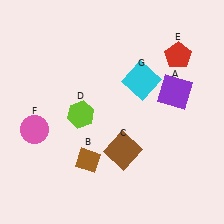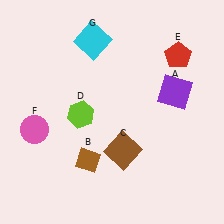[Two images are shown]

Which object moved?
The cyan square (G) moved left.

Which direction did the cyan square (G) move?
The cyan square (G) moved left.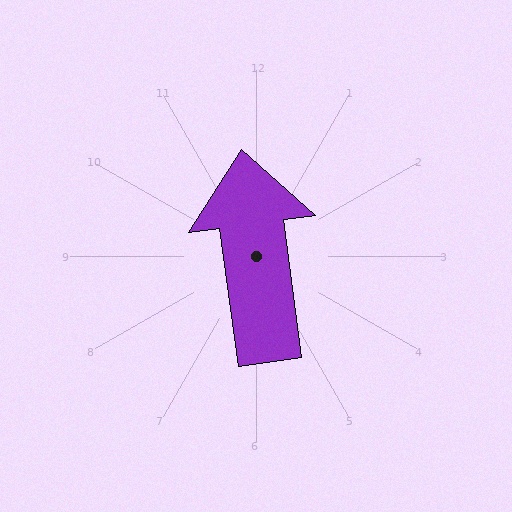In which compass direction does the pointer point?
North.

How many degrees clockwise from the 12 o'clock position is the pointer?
Approximately 352 degrees.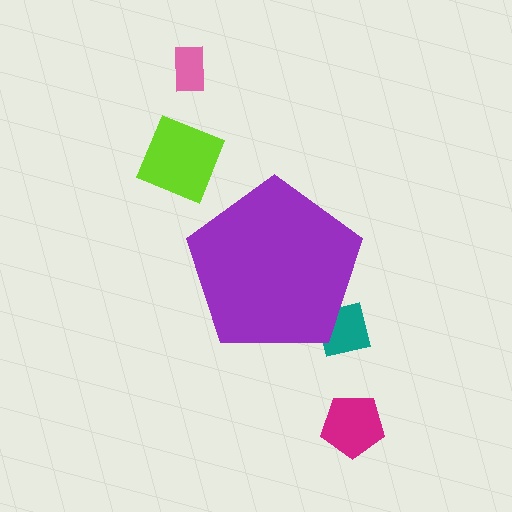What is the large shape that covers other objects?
A purple pentagon.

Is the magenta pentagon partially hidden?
No, the magenta pentagon is fully visible.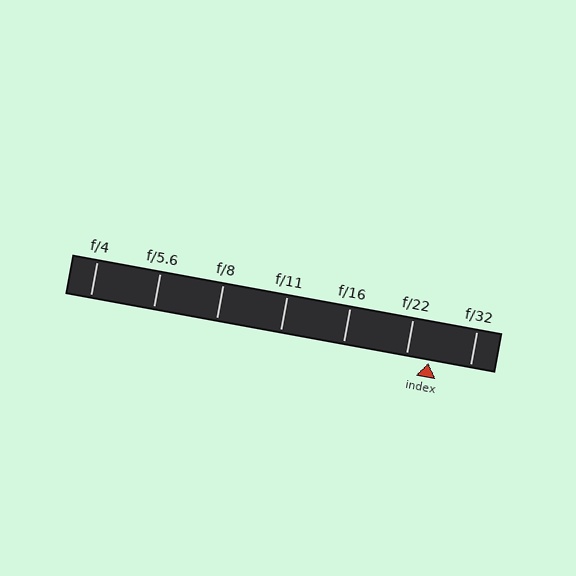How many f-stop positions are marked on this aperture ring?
There are 7 f-stop positions marked.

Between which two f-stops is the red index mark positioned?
The index mark is between f/22 and f/32.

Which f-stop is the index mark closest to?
The index mark is closest to f/22.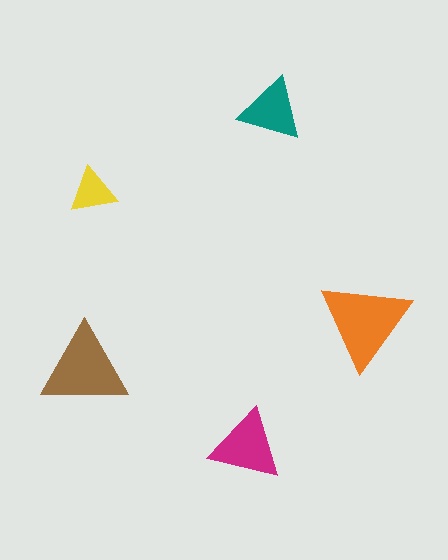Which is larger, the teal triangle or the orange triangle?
The orange one.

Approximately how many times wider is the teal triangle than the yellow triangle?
About 1.5 times wider.